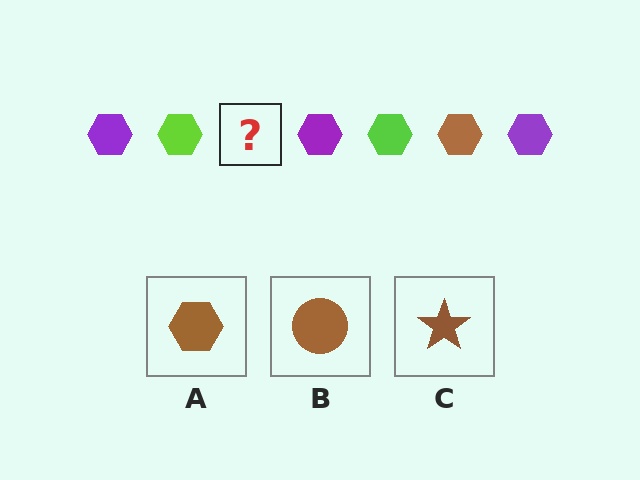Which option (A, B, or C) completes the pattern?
A.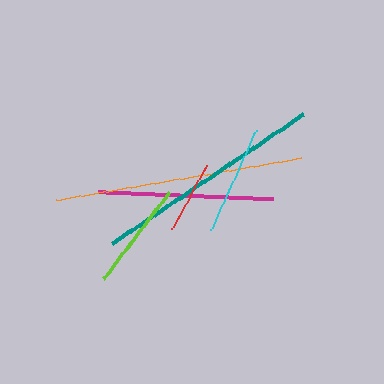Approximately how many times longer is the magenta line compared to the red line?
The magenta line is approximately 2.4 times the length of the red line.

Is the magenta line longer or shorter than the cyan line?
The magenta line is longer than the cyan line.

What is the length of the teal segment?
The teal segment is approximately 231 pixels long.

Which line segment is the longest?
The orange line is the longest at approximately 249 pixels.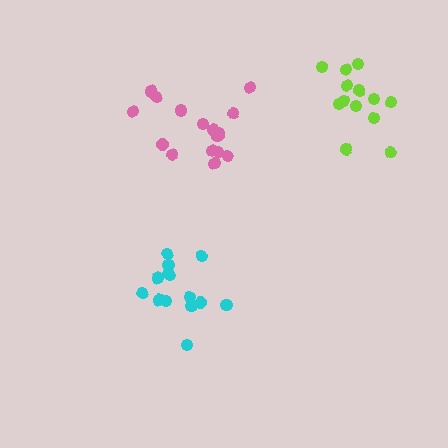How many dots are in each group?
Group 1: 14 dots, Group 2: 16 dots, Group 3: 13 dots (43 total).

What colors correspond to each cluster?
The clusters are colored: cyan, pink, lime.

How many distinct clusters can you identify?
There are 3 distinct clusters.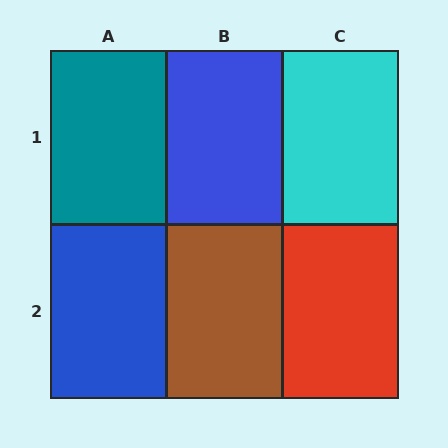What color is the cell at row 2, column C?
Red.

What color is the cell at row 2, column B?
Brown.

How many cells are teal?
1 cell is teal.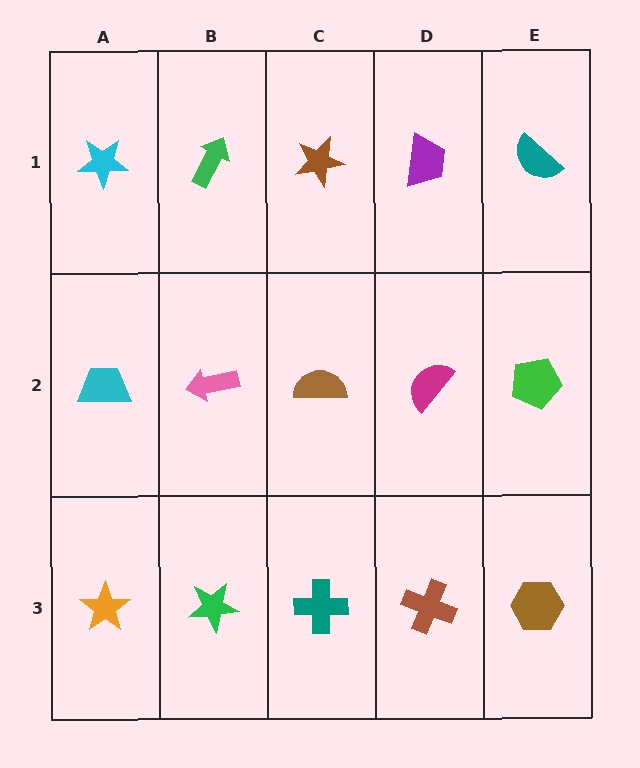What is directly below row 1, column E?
A green pentagon.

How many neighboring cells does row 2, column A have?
3.